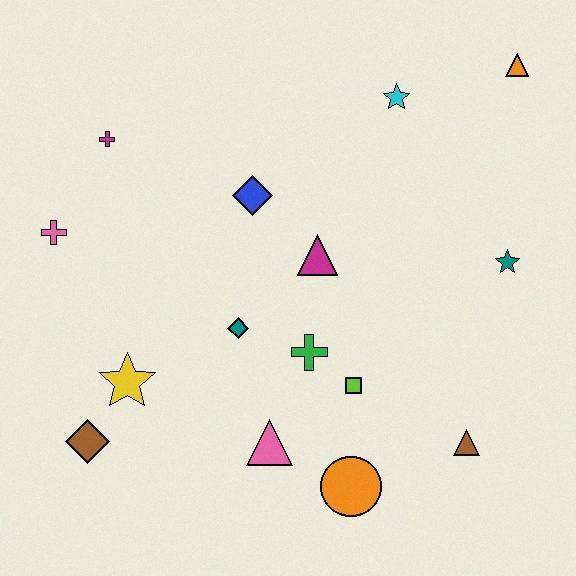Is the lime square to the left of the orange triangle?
Yes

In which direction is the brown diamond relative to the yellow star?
The brown diamond is below the yellow star.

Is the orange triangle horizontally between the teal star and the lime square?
No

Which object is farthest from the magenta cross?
The brown triangle is farthest from the magenta cross.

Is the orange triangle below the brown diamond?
No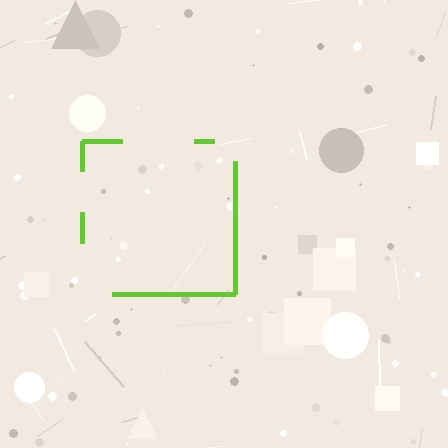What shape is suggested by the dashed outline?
The dashed outline suggests a square.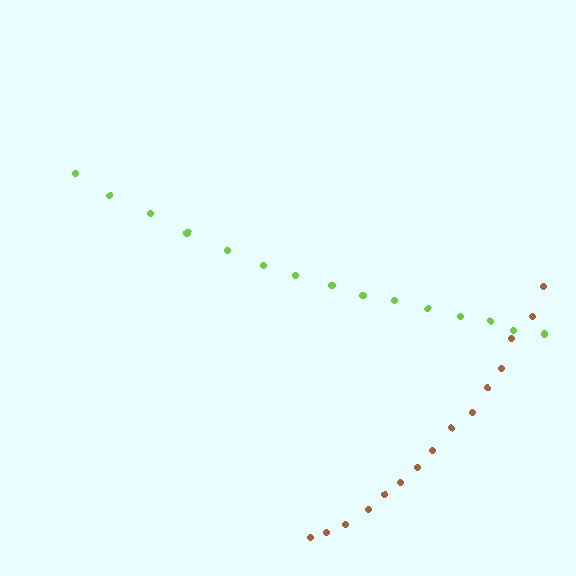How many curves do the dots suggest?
There are 2 distinct paths.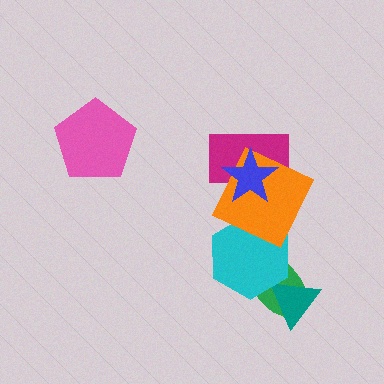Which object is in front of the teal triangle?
The cyan hexagon is in front of the teal triangle.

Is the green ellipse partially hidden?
Yes, it is partially covered by another shape.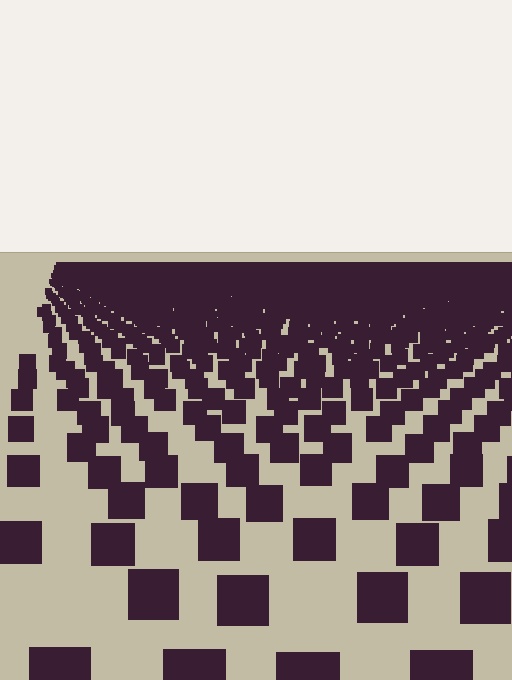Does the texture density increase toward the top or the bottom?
Density increases toward the top.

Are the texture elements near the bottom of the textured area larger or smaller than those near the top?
Larger. Near the bottom, elements are closer to the viewer and appear at a bigger on-screen size.